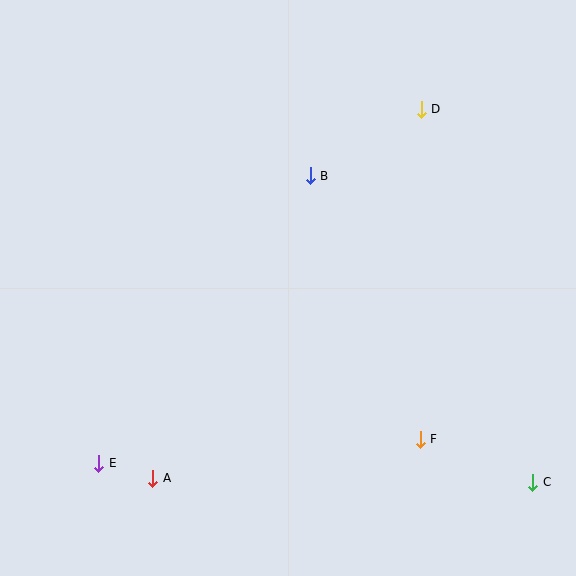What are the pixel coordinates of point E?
Point E is at (99, 463).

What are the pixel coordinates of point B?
Point B is at (310, 176).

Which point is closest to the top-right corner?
Point D is closest to the top-right corner.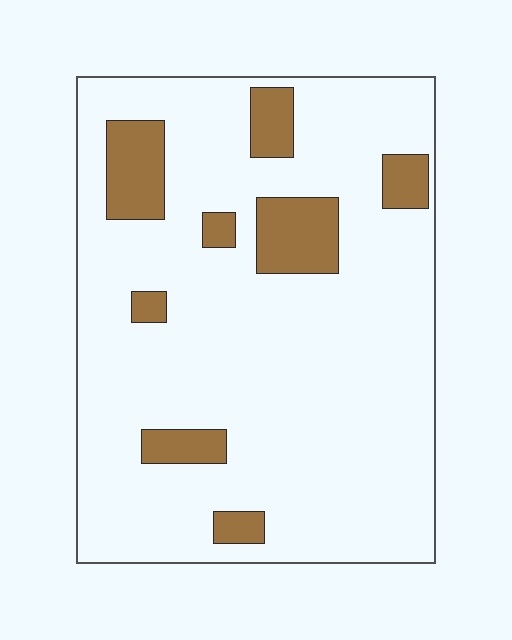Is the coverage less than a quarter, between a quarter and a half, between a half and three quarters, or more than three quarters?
Less than a quarter.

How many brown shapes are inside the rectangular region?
8.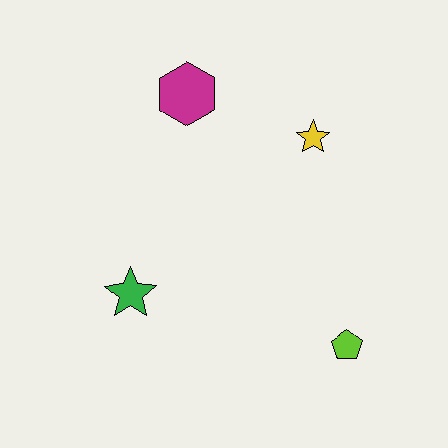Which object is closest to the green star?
The magenta hexagon is closest to the green star.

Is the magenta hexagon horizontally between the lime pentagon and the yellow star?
No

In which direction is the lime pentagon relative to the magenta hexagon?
The lime pentagon is below the magenta hexagon.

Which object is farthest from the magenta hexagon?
The lime pentagon is farthest from the magenta hexagon.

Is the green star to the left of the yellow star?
Yes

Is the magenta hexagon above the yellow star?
Yes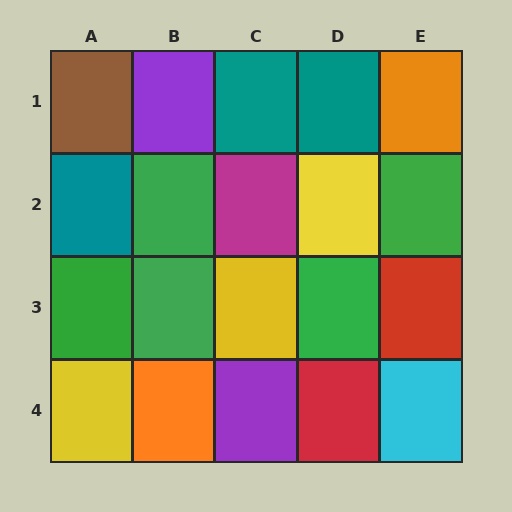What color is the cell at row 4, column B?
Orange.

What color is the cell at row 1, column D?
Teal.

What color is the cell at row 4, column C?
Purple.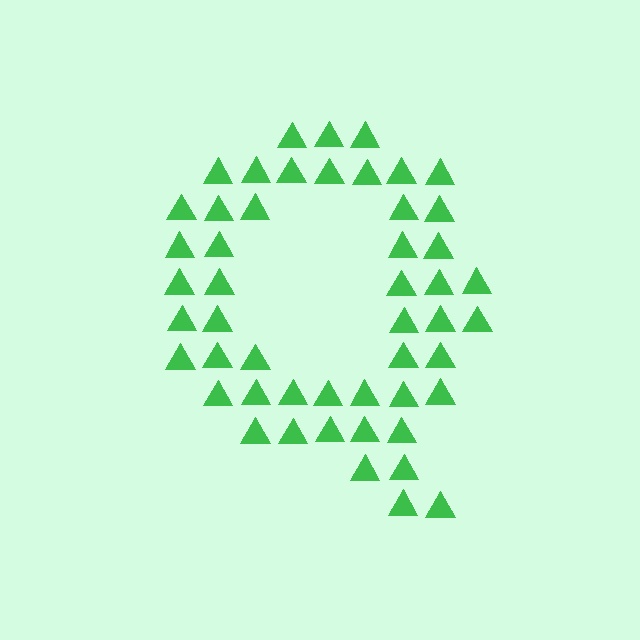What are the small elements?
The small elements are triangles.